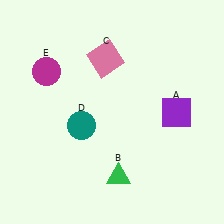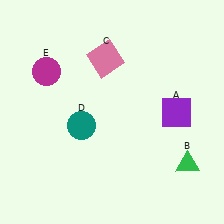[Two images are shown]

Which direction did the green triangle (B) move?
The green triangle (B) moved right.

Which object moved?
The green triangle (B) moved right.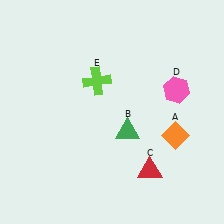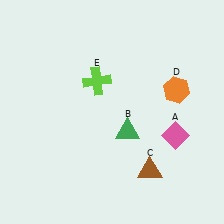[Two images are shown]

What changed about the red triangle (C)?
In Image 1, C is red. In Image 2, it changed to brown.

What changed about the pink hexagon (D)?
In Image 1, D is pink. In Image 2, it changed to orange.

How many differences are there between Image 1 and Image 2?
There are 3 differences between the two images.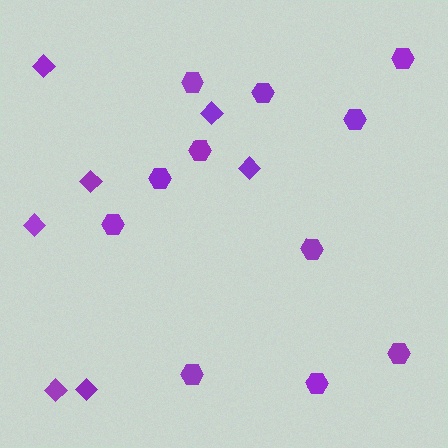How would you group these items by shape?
There are 2 groups: one group of diamonds (7) and one group of hexagons (11).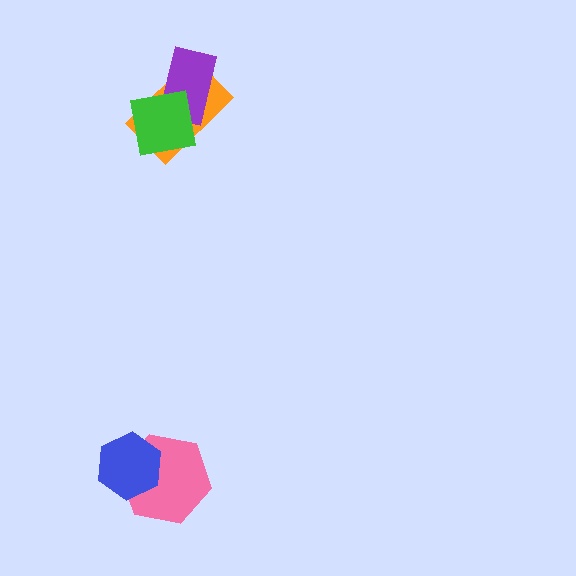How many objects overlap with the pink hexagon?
1 object overlaps with the pink hexagon.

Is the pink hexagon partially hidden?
Yes, it is partially covered by another shape.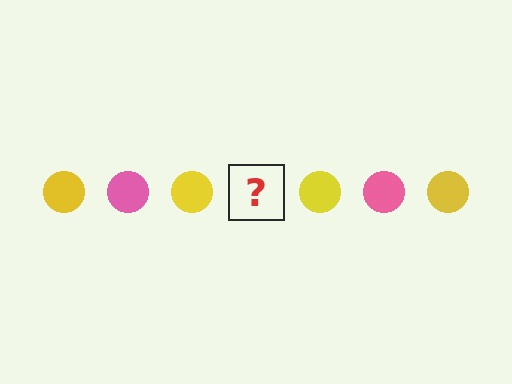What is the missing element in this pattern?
The missing element is a pink circle.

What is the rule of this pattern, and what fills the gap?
The rule is that the pattern cycles through yellow, pink circles. The gap should be filled with a pink circle.